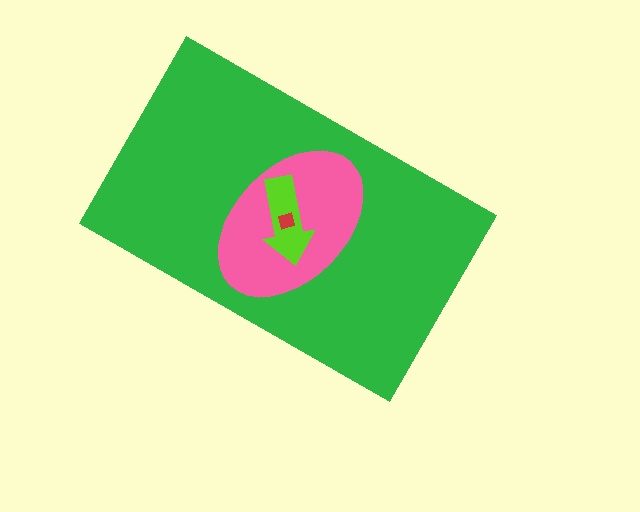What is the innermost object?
The red square.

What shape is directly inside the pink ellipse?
The lime arrow.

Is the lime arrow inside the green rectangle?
Yes.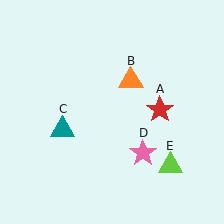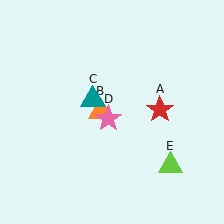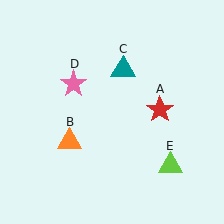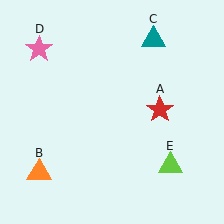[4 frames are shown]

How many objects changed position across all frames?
3 objects changed position: orange triangle (object B), teal triangle (object C), pink star (object D).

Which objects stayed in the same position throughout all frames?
Red star (object A) and lime triangle (object E) remained stationary.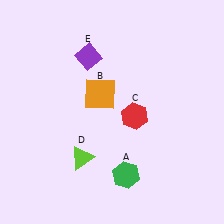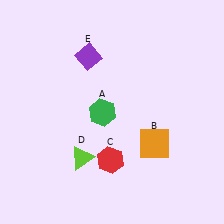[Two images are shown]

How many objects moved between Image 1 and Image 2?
3 objects moved between the two images.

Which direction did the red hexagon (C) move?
The red hexagon (C) moved down.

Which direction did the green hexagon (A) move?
The green hexagon (A) moved up.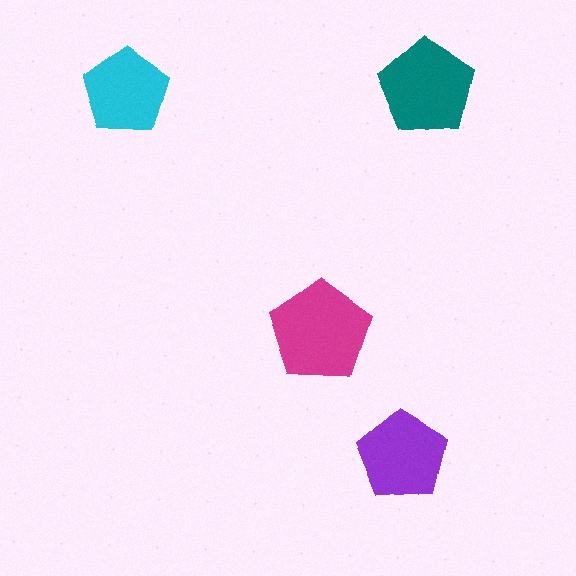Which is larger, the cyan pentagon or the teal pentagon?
The teal one.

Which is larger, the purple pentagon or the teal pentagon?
The teal one.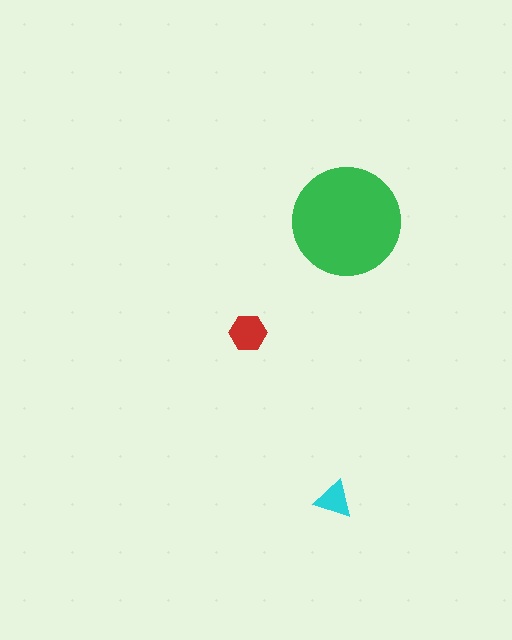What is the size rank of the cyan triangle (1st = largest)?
3rd.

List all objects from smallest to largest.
The cyan triangle, the red hexagon, the green circle.